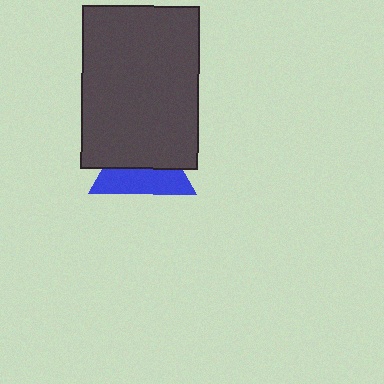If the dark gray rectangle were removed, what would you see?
You would see the complete blue triangle.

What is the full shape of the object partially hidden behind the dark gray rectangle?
The partially hidden object is a blue triangle.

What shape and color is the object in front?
The object in front is a dark gray rectangle.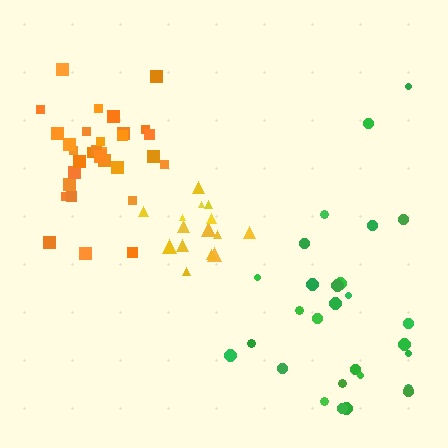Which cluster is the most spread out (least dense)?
Green.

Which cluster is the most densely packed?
Yellow.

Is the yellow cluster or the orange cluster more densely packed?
Yellow.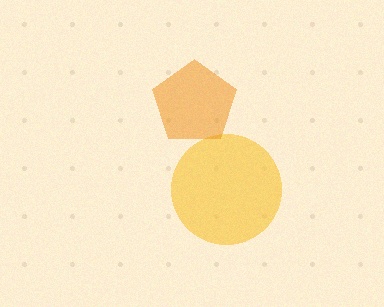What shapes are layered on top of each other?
The layered shapes are: a yellow circle, an orange pentagon.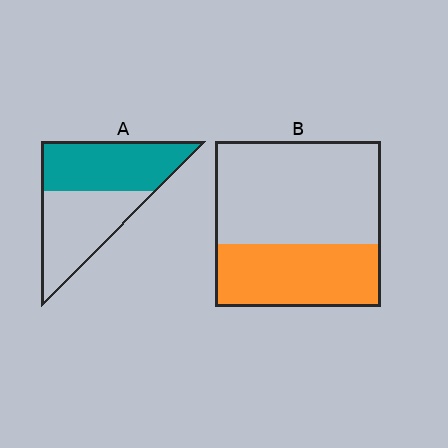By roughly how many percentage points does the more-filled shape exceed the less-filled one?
By roughly 15 percentage points (A over B).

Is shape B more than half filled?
No.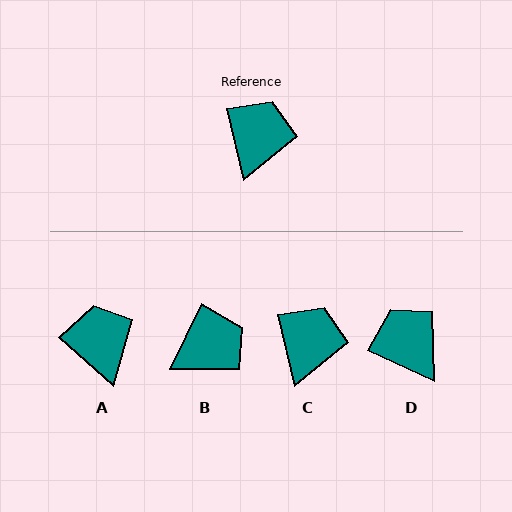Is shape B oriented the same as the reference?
No, it is off by about 39 degrees.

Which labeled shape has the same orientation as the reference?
C.